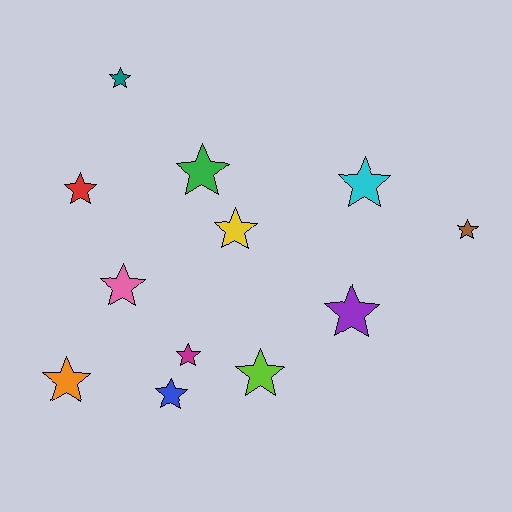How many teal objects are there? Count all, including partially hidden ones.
There is 1 teal object.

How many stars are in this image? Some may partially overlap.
There are 12 stars.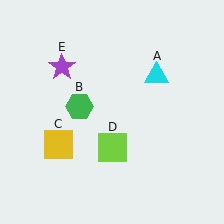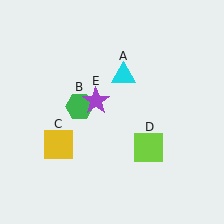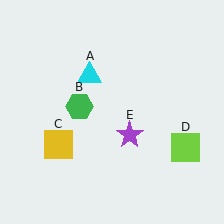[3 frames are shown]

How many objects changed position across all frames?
3 objects changed position: cyan triangle (object A), lime square (object D), purple star (object E).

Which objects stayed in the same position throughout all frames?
Green hexagon (object B) and yellow square (object C) remained stationary.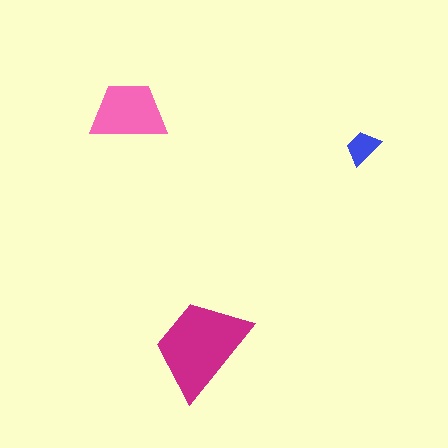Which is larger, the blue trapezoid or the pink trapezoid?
The pink one.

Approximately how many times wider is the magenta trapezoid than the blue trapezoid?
About 3 times wider.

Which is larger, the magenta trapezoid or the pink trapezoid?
The magenta one.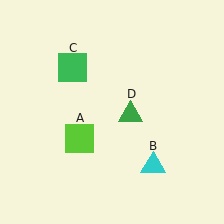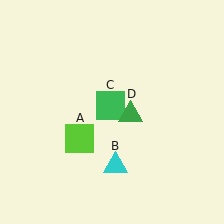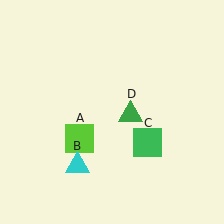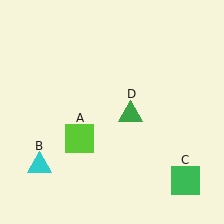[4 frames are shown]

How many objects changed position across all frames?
2 objects changed position: cyan triangle (object B), green square (object C).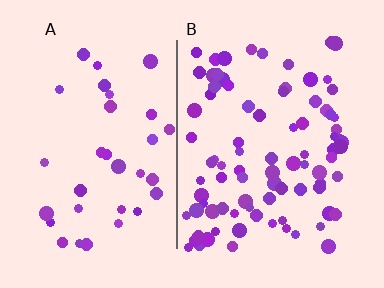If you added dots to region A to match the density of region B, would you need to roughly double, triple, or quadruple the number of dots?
Approximately triple.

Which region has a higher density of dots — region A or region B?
B (the right).